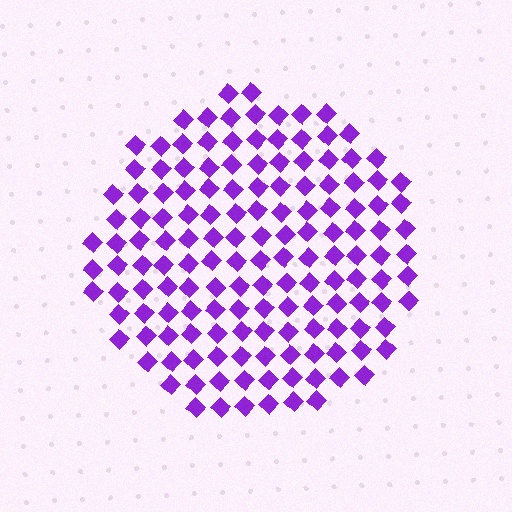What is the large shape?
The large shape is a circle.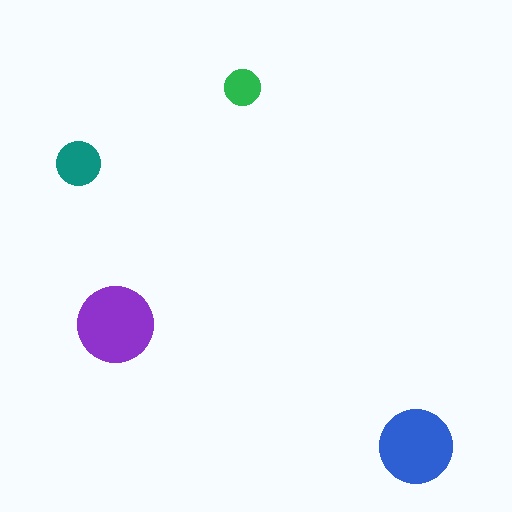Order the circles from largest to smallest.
the purple one, the blue one, the teal one, the green one.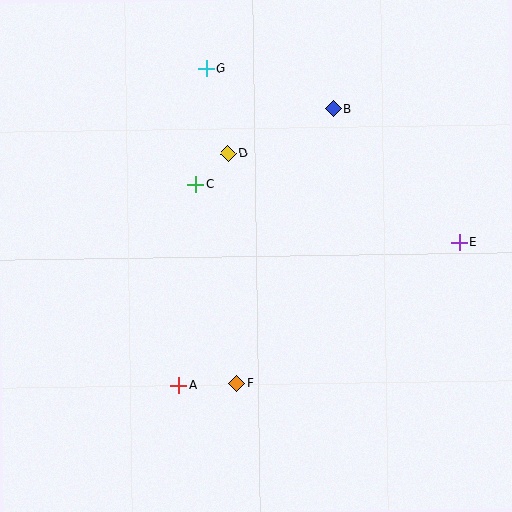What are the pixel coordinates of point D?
Point D is at (228, 154).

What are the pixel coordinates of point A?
Point A is at (179, 386).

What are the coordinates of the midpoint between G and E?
The midpoint between G and E is at (333, 155).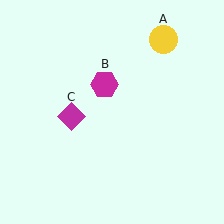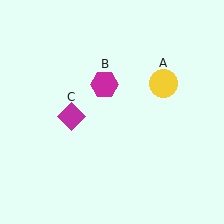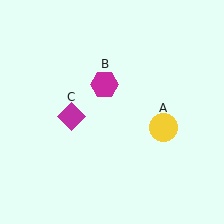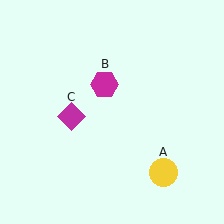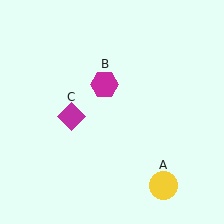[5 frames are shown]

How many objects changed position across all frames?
1 object changed position: yellow circle (object A).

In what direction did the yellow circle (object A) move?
The yellow circle (object A) moved down.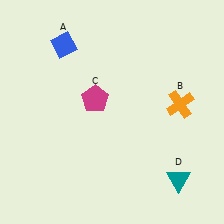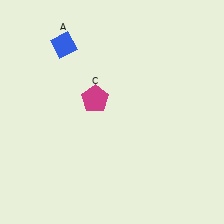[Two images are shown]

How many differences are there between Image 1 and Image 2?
There are 2 differences between the two images.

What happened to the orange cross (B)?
The orange cross (B) was removed in Image 2. It was in the top-right area of Image 1.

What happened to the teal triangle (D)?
The teal triangle (D) was removed in Image 2. It was in the bottom-right area of Image 1.